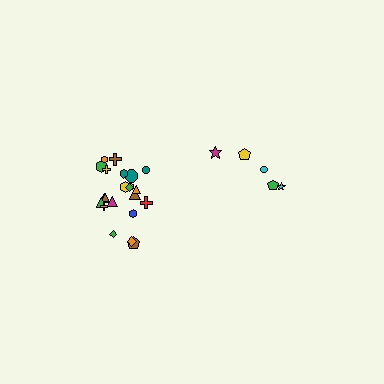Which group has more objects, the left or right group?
The left group.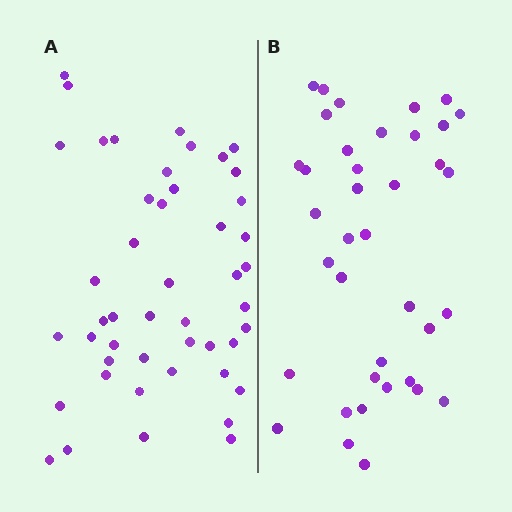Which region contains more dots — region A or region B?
Region A (the left region) has more dots.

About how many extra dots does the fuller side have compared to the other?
Region A has roughly 8 or so more dots than region B.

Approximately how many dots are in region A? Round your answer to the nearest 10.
About 50 dots. (The exact count is 47, which rounds to 50.)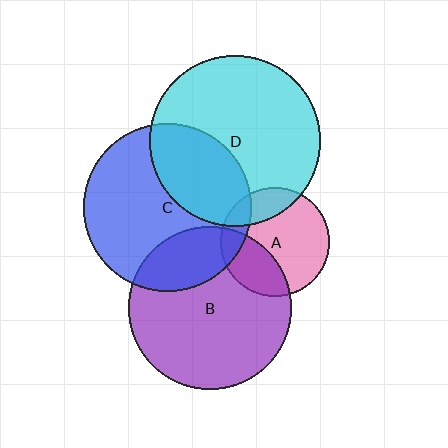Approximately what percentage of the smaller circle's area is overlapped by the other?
Approximately 25%.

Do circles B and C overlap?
Yes.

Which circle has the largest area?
Circle D (cyan).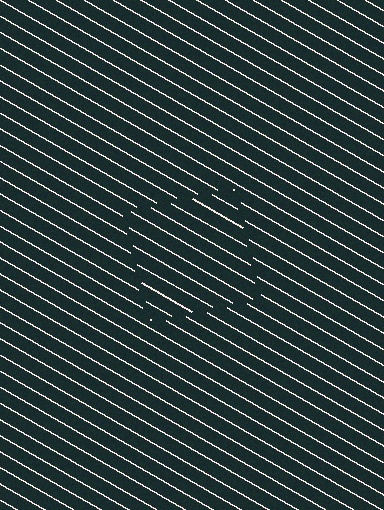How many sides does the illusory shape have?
4 sides — the line-ends trace a square.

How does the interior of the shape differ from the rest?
The interior of the shape contains the same grating, shifted by half a period — the contour is defined by the phase discontinuity where line-ends from the inner and outer gratings abut.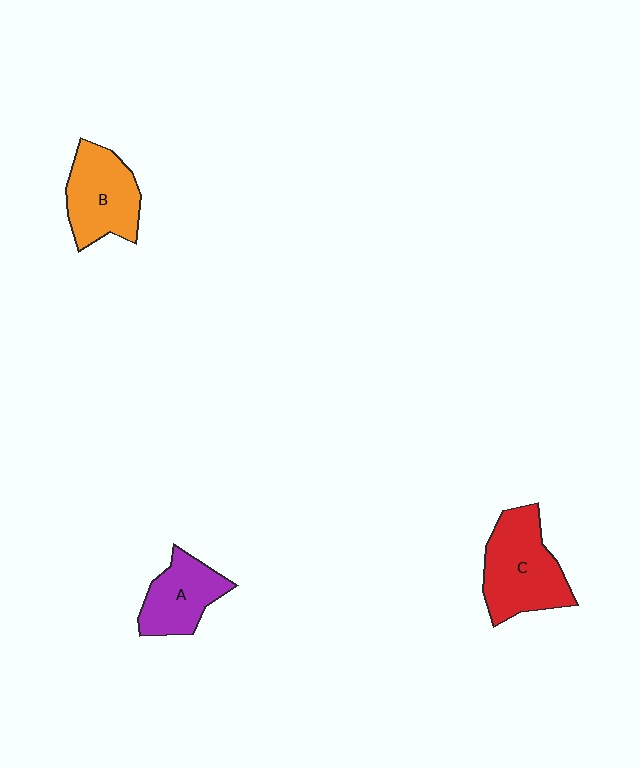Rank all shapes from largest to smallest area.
From largest to smallest: C (red), B (orange), A (purple).